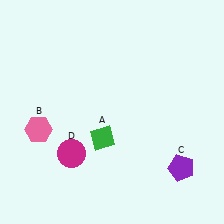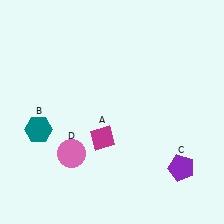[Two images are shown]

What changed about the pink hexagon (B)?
In Image 1, B is pink. In Image 2, it changed to teal.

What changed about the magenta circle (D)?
In Image 1, D is magenta. In Image 2, it changed to pink.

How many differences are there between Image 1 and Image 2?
There are 3 differences between the two images.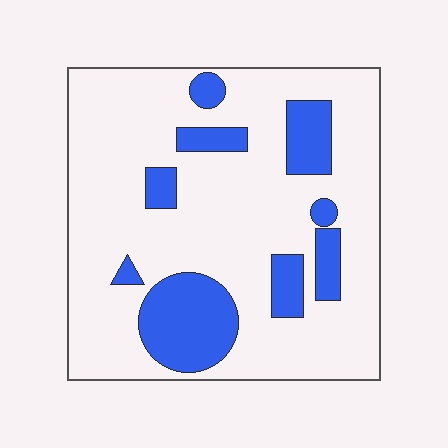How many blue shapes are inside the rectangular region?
9.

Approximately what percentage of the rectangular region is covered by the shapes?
Approximately 20%.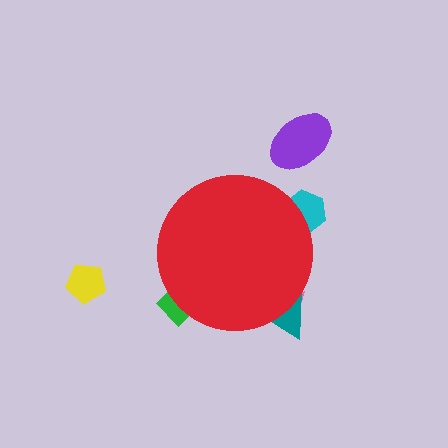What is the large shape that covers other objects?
A red circle.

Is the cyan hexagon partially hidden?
Yes, the cyan hexagon is partially hidden behind the red circle.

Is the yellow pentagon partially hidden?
No, the yellow pentagon is fully visible.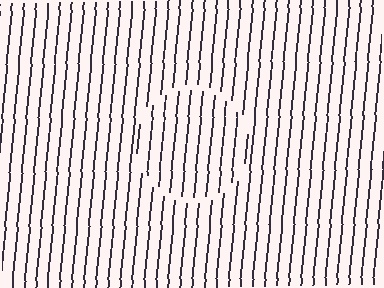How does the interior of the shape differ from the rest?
The interior of the shape contains the same grating, shifted by half a period — the contour is defined by the phase discontinuity where line-ends from the inner and outer gratings abut.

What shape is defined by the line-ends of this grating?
An illusory circle. The interior of the shape contains the same grating, shifted by half a period — the contour is defined by the phase discontinuity where line-ends from the inner and outer gratings abut.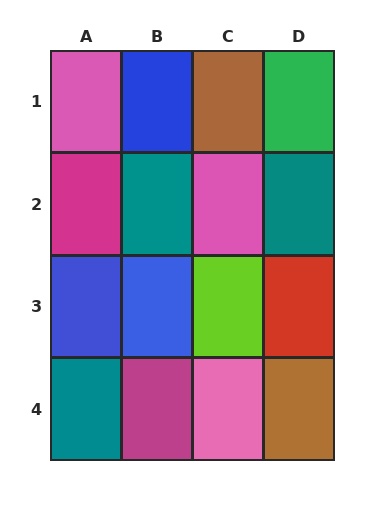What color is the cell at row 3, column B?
Blue.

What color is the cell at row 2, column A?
Magenta.